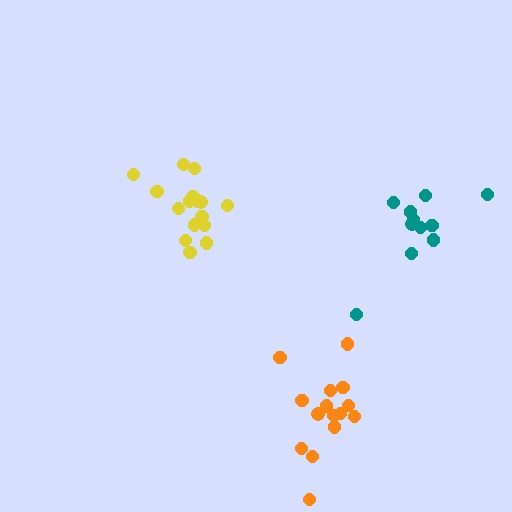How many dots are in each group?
Group 1: 16 dots, Group 2: 15 dots, Group 3: 11 dots (42 total).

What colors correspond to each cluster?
The clusters are colored: yellow, orange, teal.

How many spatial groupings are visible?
There are 3 spatial groupings.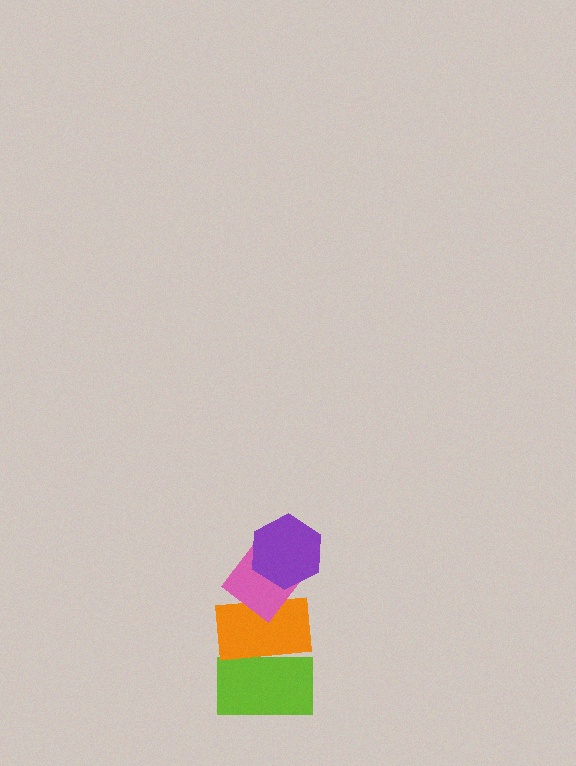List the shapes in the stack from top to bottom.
From top to bottom: the purple hexagon, the pink diamond, the orange rectangle, the lime rectangle.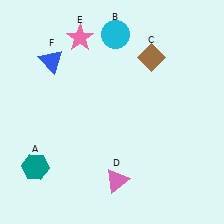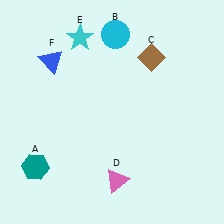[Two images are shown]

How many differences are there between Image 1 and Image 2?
There is 1 difference between the two images.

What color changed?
The star (E) changed from pink in Image 1 to cyan in Image 2.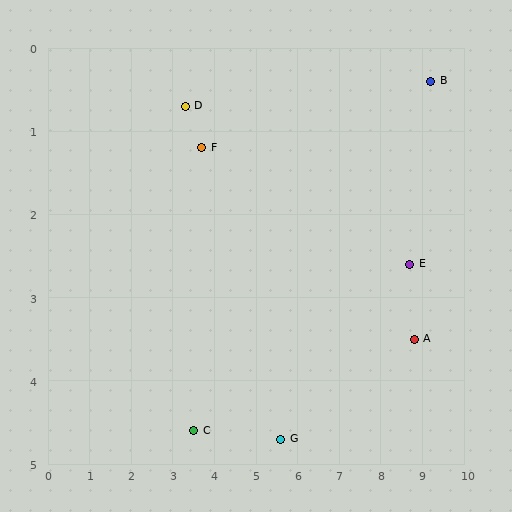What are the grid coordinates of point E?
Point E is at approximately (8.7, 2.6).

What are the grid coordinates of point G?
Point G is at approximately (5.6, 4.7).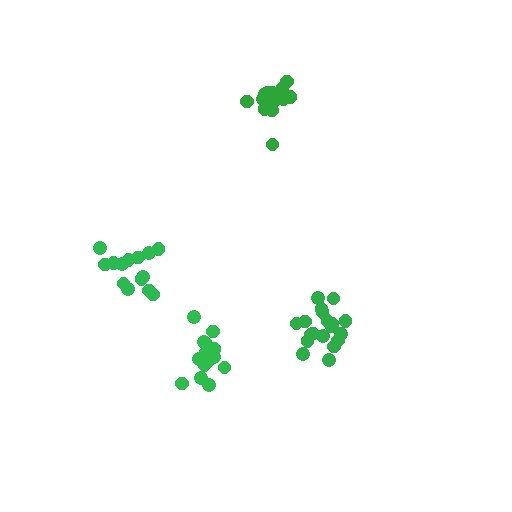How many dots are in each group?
Group 1: 19 dots, Group 2: 17 dots, Group 3: 14 dots, Group 4: 16 dots (66 total).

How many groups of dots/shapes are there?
There are 4 groups.